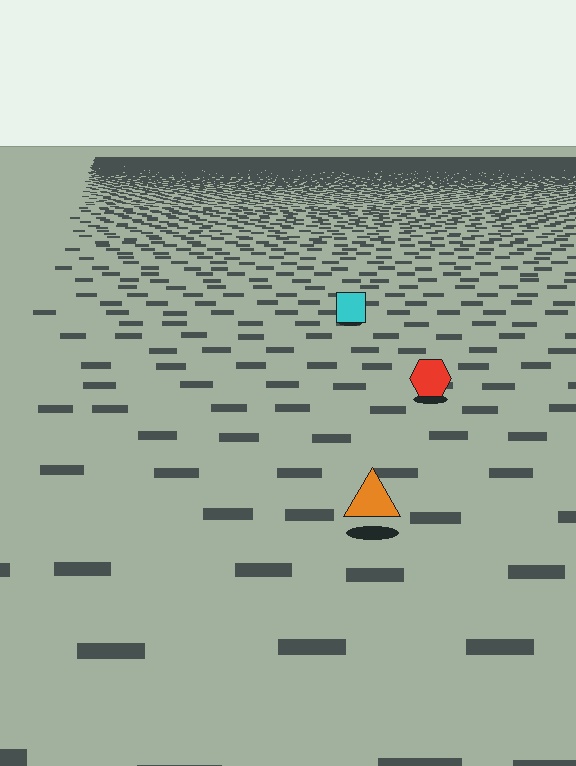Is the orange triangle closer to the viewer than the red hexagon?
Yes. The orange triangle is closer — you can tell from the texture gradient: the ground texture is coarser near it.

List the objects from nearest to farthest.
From nearest to farthest: the orange triangle, the red hexagon, the cyan square.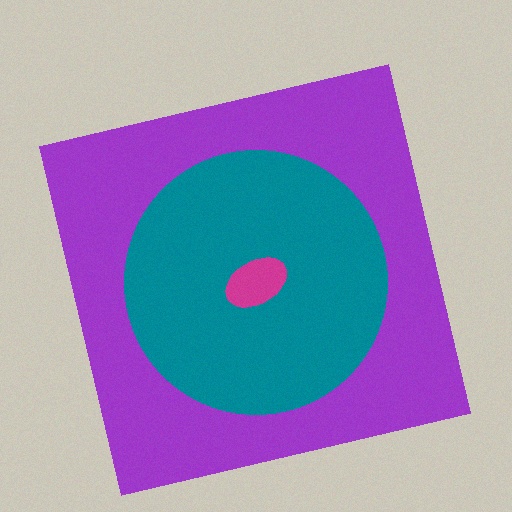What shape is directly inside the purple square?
The teal circle.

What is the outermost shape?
The purple square.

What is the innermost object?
The magenta ellipse.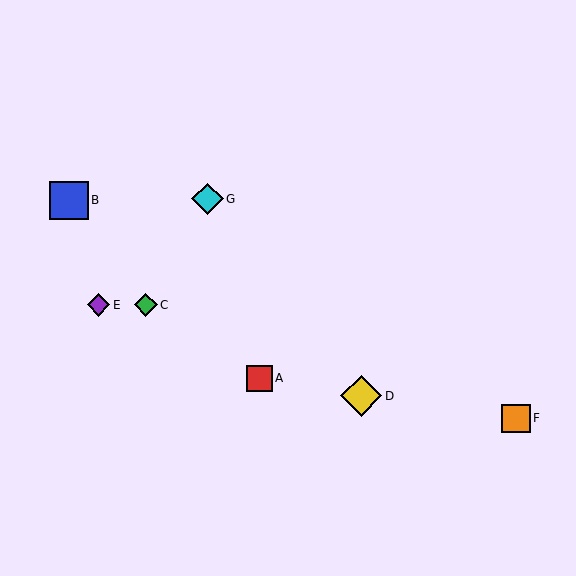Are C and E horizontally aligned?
Yes, both are at y≈305.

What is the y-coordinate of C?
Object C is at y≈305.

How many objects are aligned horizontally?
2 objects (C, E) are aligned horizontally.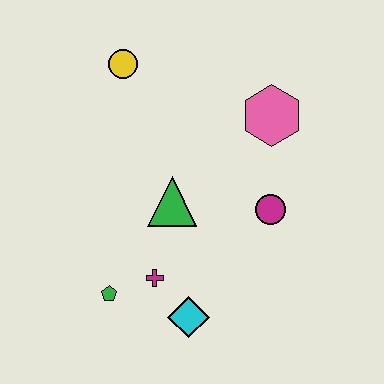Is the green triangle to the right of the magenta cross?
Yes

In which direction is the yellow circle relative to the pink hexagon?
The yellow circle is to the left of the pink hexagon.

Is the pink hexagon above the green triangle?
Yes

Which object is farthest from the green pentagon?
The pink hexagon is farthest from the green pentagon.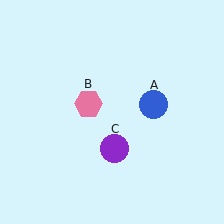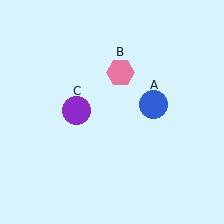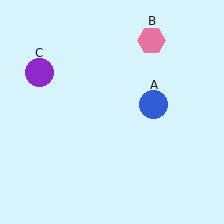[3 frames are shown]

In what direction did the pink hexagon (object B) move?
The pink hexagon (object B) moved up and to the right.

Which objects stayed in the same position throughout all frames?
Blue circle (object A) remained stationary.